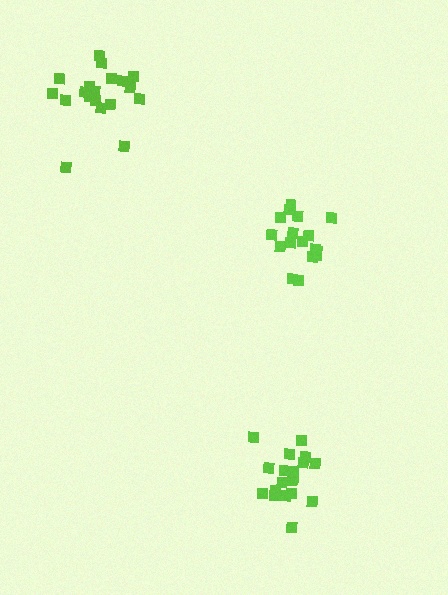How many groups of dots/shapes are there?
There are 3 groups.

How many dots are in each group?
Group 1: 17 dots, Group 2: 19 dots, Group 3: 19 dots (55 total).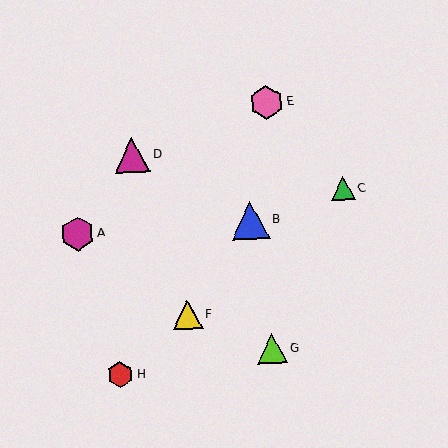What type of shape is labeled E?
Shape E is a pink hexagon.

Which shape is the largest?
The blue triangle (labeled B) is the largest.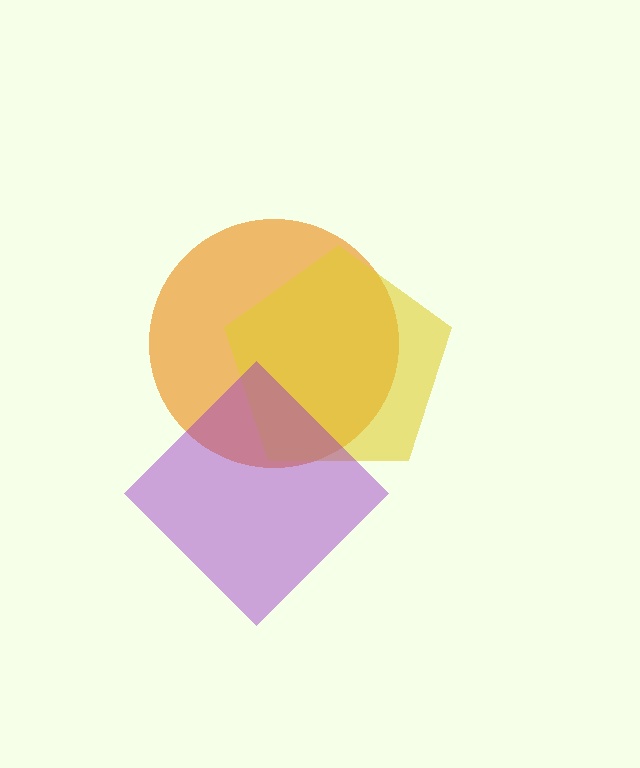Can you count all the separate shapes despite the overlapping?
Yes, there are 3 separate shapes.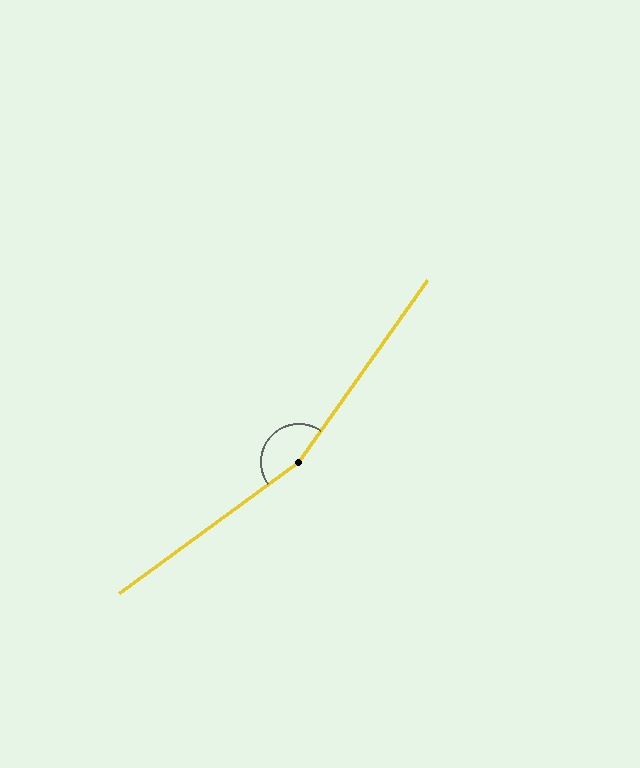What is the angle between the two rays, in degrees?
Approximately 161 degrees.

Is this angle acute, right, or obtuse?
It is obtuse.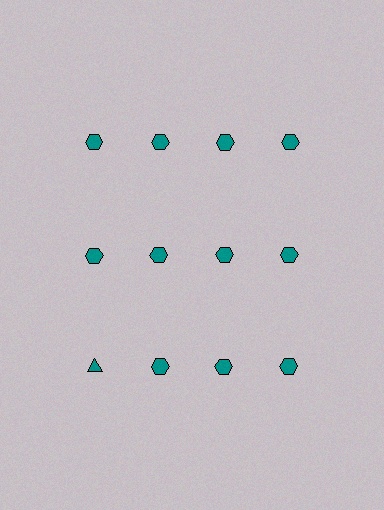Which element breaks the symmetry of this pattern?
The teal triangle in the third row, leftmost column breaks the symmetry. All other shapes are teal hexagons.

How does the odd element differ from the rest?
It has a different shape: triangle instead of hexagon.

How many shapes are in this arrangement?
There are 12 shapes arranged in a grid pattern.